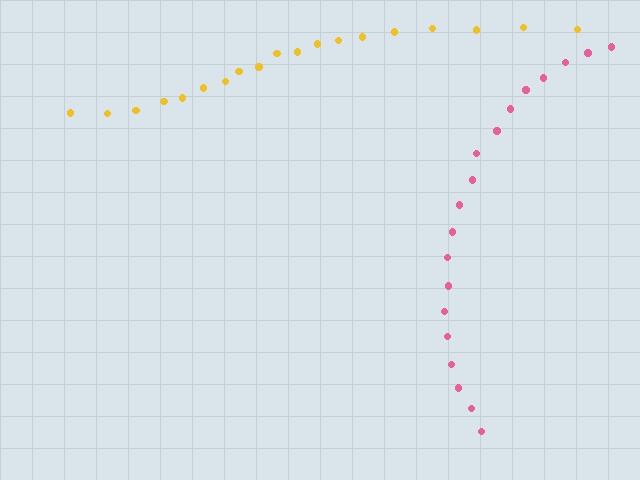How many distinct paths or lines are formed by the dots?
There are 2 distinct paths.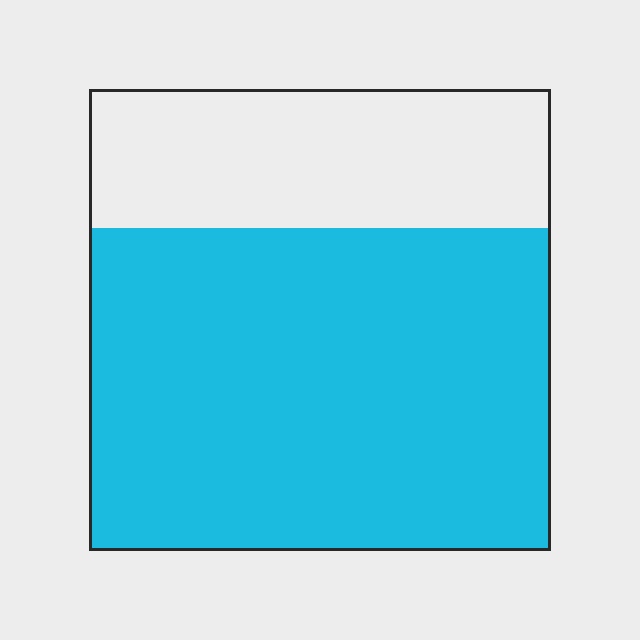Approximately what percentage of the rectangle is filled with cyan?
Approximately 70%.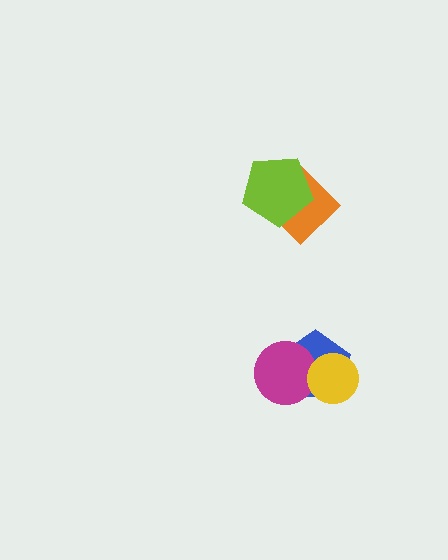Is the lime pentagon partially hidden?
No, no other shape covers it.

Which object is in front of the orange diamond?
The lime pentagon is in front of the orange diamond.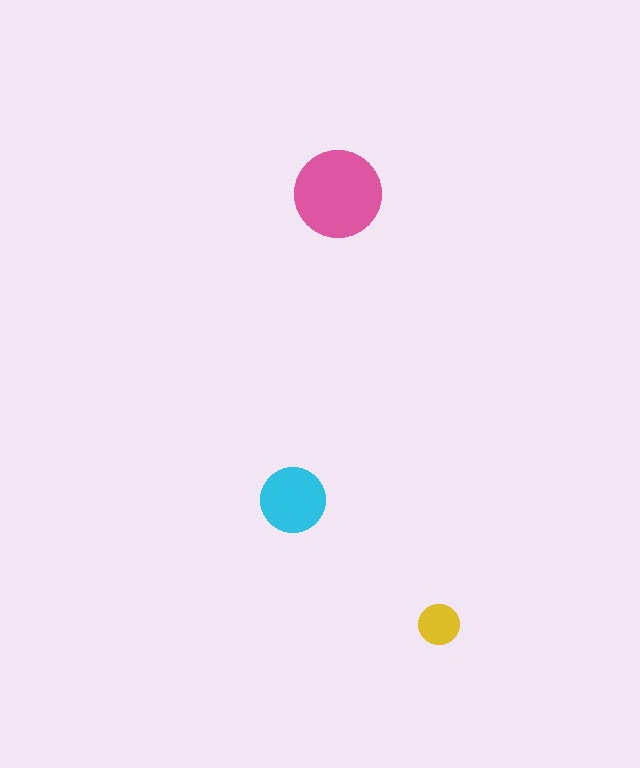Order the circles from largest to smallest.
the pink one, the cyan one, the yellow one.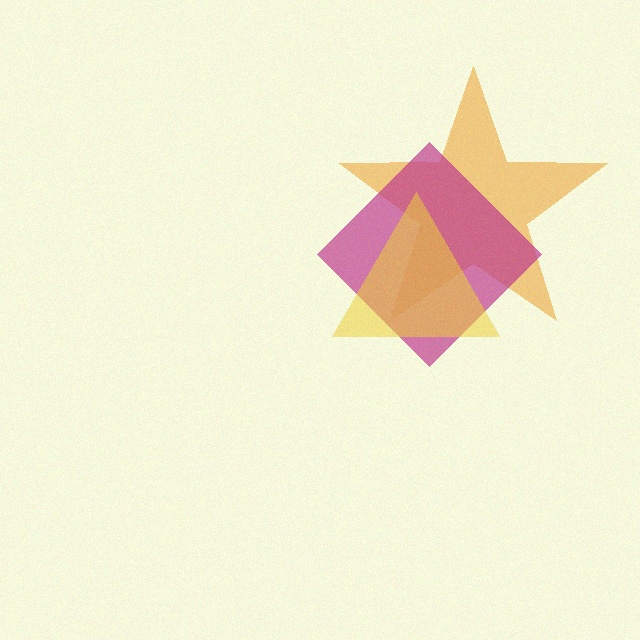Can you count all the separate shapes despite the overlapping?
Yes, there are 3 separate shapes.